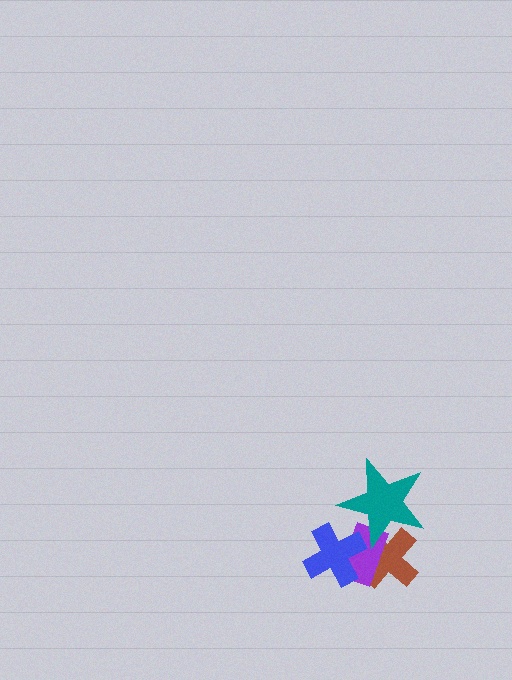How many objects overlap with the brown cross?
3 objects overlap with the brown cross.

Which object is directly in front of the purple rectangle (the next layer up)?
The teal star is directly in front of the purple rectangle.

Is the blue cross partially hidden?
No, no other shape covers it.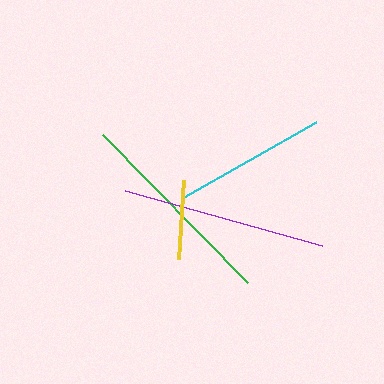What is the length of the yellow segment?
The yellow segment is approximately 80 pixels long.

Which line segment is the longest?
The green line is the longest at approximately 207 pixels.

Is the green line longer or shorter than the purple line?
The green line is longer than the purple line.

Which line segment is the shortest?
The yellow line is the shortest at approximately 80 pixels.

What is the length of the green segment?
The green segment is approximately 207 pixels long.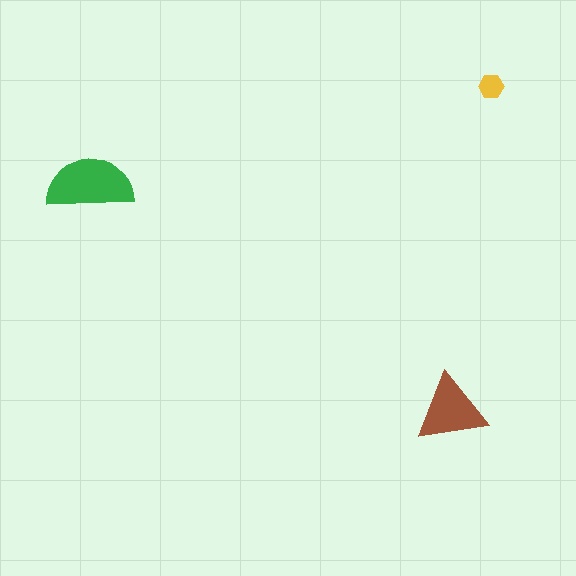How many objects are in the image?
There are 3 objects in the image.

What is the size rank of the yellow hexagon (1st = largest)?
3rd.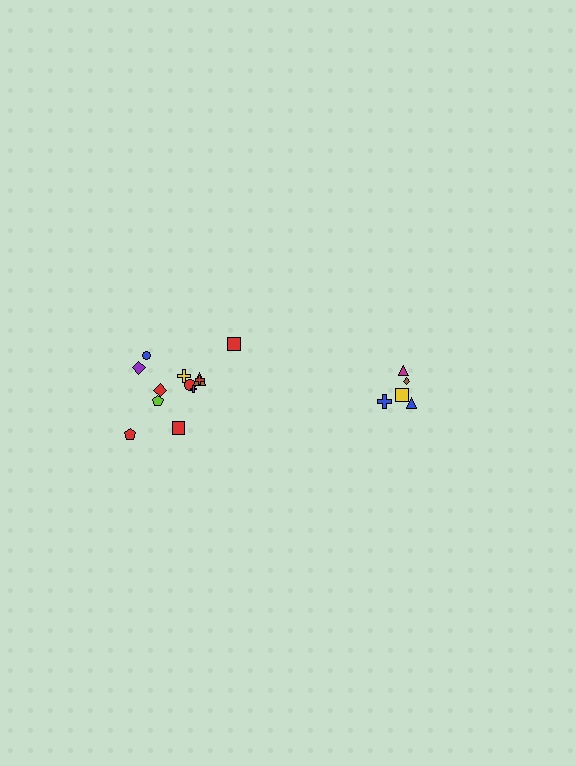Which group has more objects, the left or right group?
The left group.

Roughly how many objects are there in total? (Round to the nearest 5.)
Roughly 15 objects in total.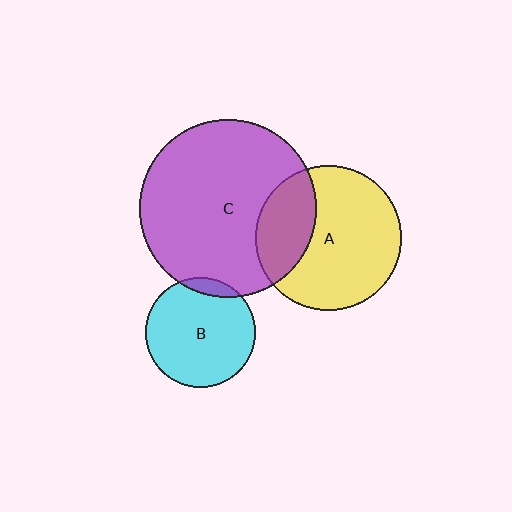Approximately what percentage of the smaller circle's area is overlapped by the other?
Approximately 5%.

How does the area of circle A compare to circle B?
Approximately 1.7 times.